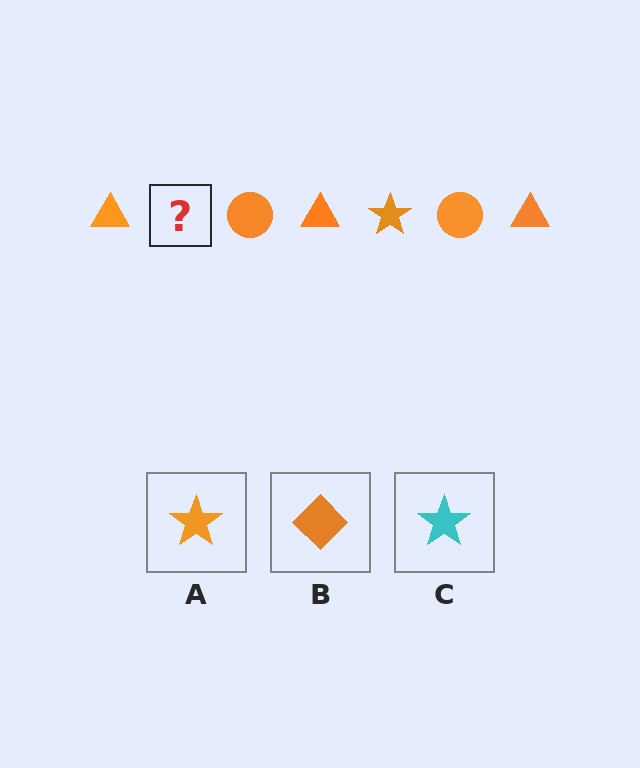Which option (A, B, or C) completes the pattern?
A.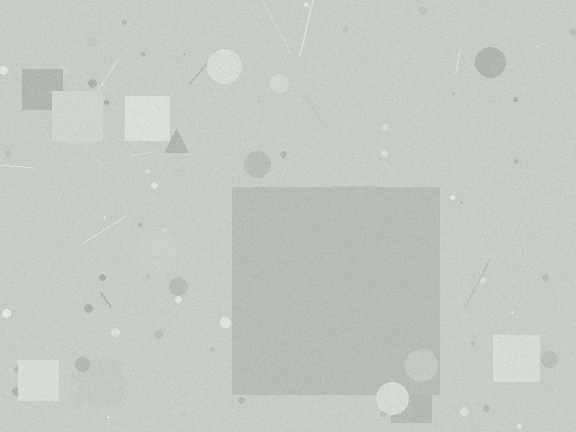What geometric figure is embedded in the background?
A square is embedded in the background.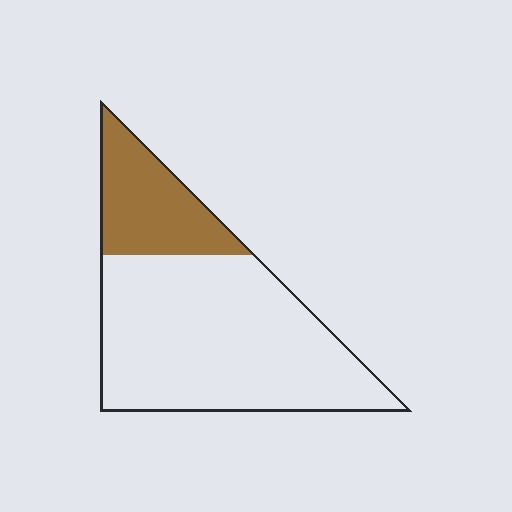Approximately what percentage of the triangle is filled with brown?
Approximately 25%.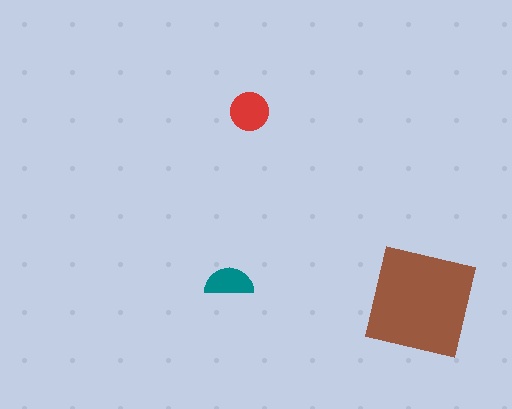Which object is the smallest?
The teal semicircle.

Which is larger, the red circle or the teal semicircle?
The red circle.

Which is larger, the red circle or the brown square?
The brown square.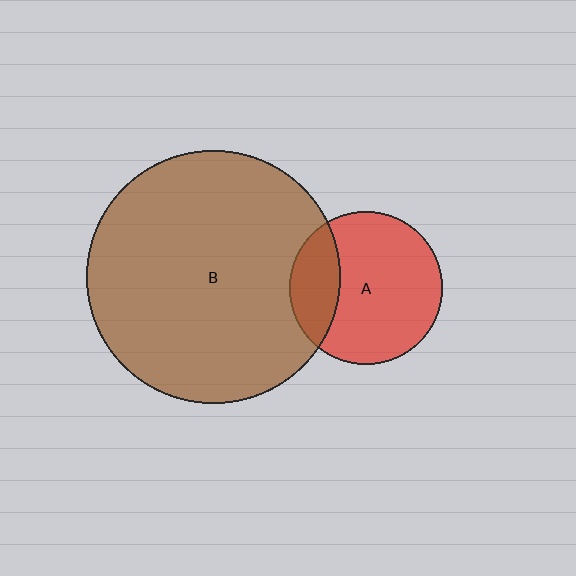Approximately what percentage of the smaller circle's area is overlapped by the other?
Approximately 25%.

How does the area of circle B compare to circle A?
Approximately 2.7 times.